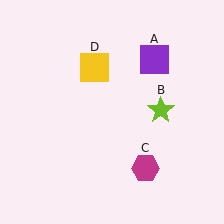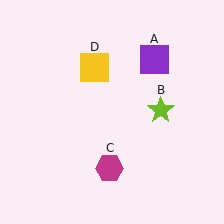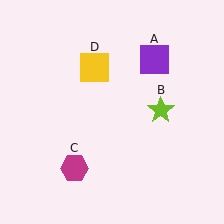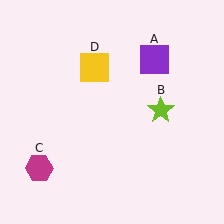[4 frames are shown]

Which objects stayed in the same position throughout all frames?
Purple square (object A) and lime star (object B) and yellow square (object D) remained stationary.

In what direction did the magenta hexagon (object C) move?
The magenta hexagon (object C) moved left.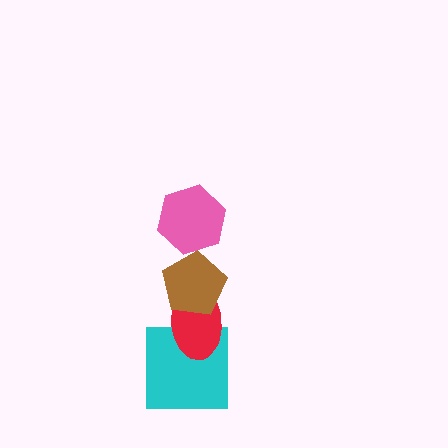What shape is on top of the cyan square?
The red ellipse is on top of the cyan square.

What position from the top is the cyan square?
The cyan square is 4th from the top.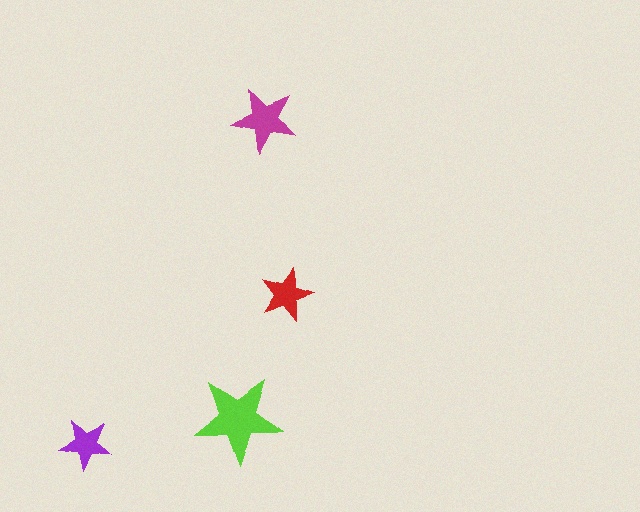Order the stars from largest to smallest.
the lime one, the magenta one, the red one, the purple one.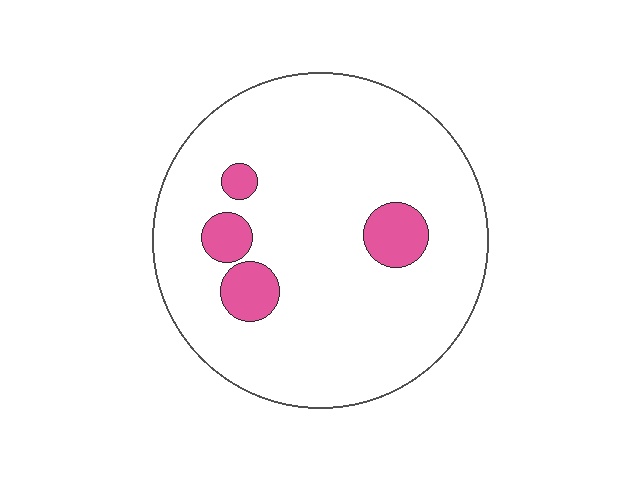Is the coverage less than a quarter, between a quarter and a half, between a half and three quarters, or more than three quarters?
Less than a quarter.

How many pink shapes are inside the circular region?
4.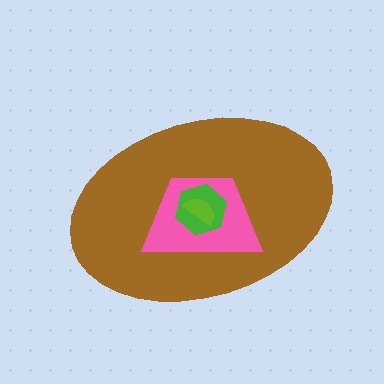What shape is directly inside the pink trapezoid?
The green hexagon.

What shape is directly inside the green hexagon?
The lime semicircle.